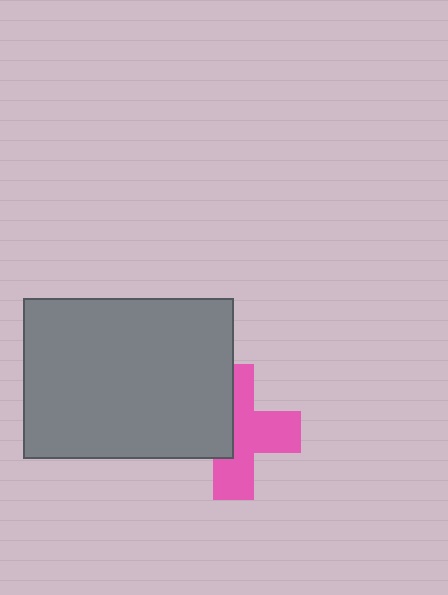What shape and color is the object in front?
The object in front is a gray rectangle.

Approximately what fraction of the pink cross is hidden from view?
Roughly 42% of the pink cross is hidden behind the gray rectangle.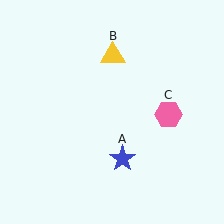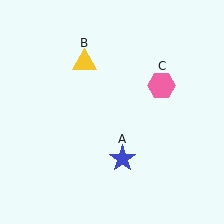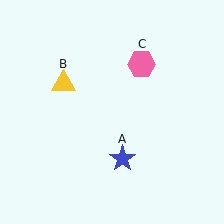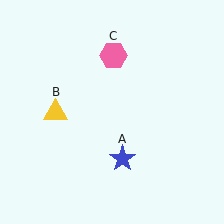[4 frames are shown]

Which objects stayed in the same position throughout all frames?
Blue star (object A) remained stationary.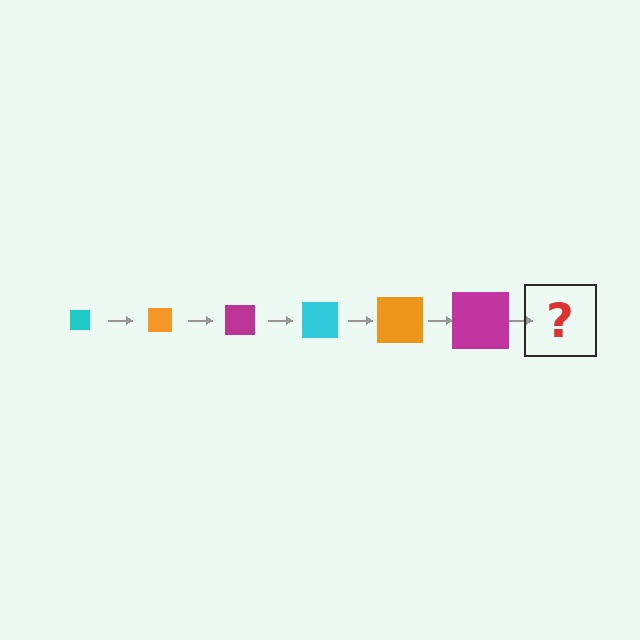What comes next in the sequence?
The next element should be a cyan square, larger than the previous one.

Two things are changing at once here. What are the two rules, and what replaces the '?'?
The two rules are that the square grows larger each step and the color cycles through cyan, orange, and magenta. The '?' should be a cyan square, larger than the previous one.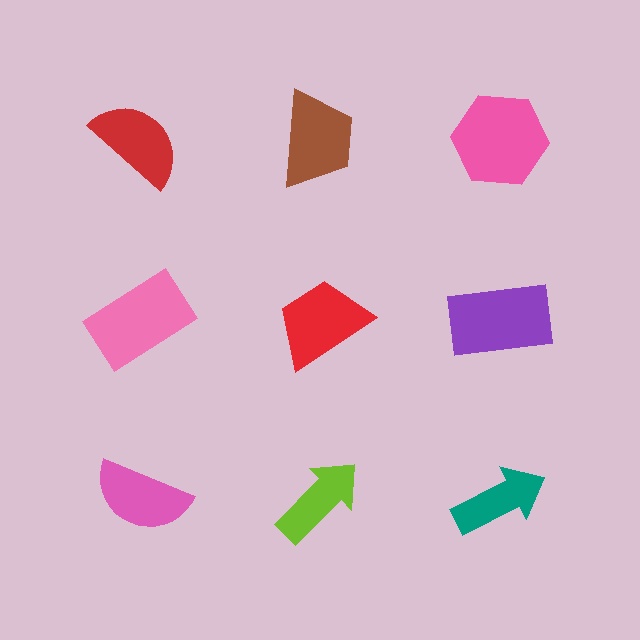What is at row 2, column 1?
A pink rectangle.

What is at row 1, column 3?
A pink hexagon.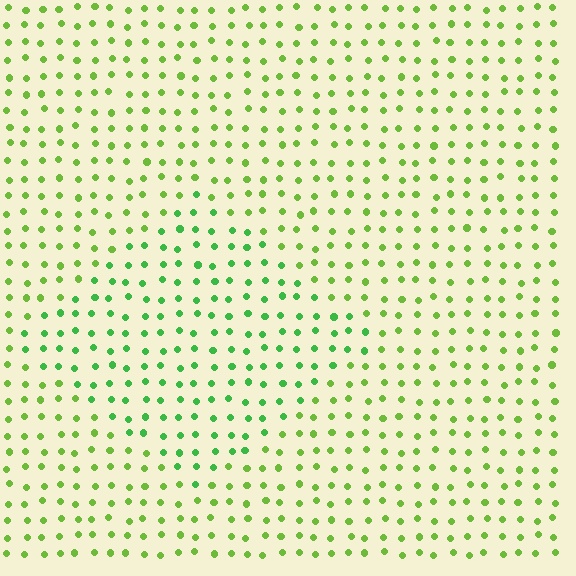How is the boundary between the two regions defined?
The boundary is defined purely by a slight shift in hue (about 30 degrees). Spacing, size, and orientation are identical on both sides.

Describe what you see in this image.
The image is filled with small lime elements in a uniform arrangement. A diamond-shaped region is visible where the elements are tinted to a slightly different hue, forming a subtle color boundary.